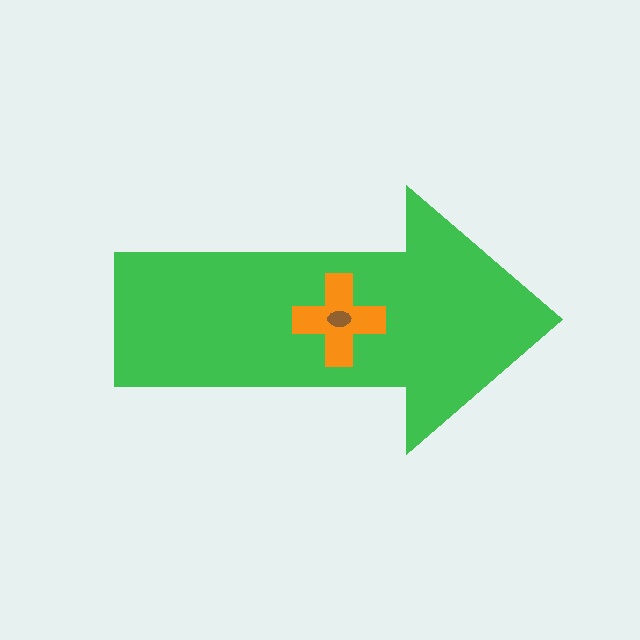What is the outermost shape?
The green arrow.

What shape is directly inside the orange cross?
The brown ellipse.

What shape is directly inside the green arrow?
The orange cross.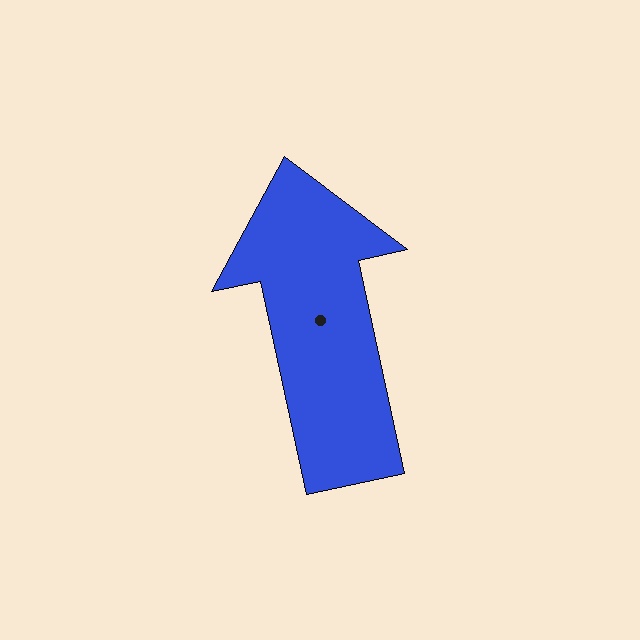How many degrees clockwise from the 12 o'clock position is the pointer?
Approximately 348 degrees.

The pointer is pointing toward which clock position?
Roughly 12 o'clock.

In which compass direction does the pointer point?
North.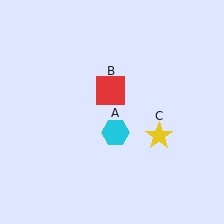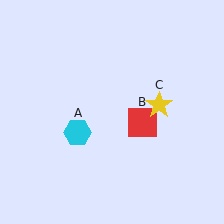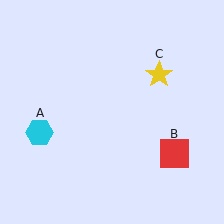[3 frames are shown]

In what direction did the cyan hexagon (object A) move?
The cyan hexagon (object A) moved left.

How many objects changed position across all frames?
3 objects changed position: cyan hexagon (object A), red square (object B), yellow star (object C).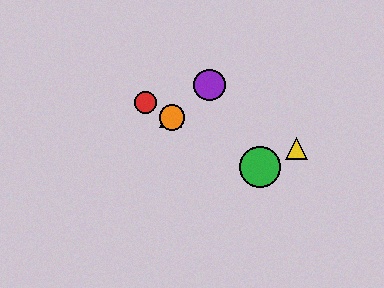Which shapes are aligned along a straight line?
The red circle, the blue triangle, the green circle, the orange circle are aligned along a straight line.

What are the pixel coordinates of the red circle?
The red circle is at (145, 103).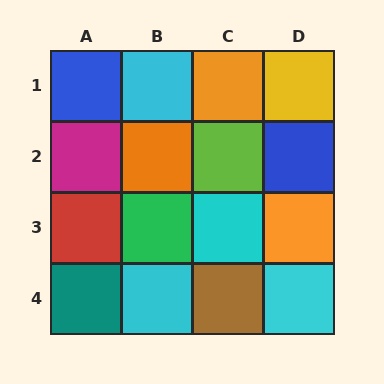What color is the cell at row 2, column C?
Lime.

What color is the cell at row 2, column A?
Magenta.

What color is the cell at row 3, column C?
Cyan.